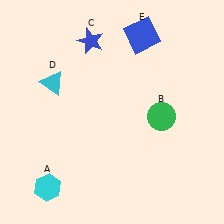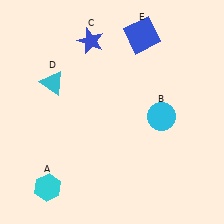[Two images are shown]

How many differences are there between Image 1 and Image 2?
There is 1 difference between the two images.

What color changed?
The circle (B) changed from green in Image 1 to cyan in Image 2.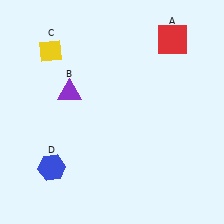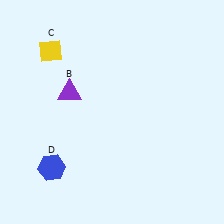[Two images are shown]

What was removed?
The red square (A) was removed in Image 2.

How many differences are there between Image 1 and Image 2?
There is 1 difference between the two images.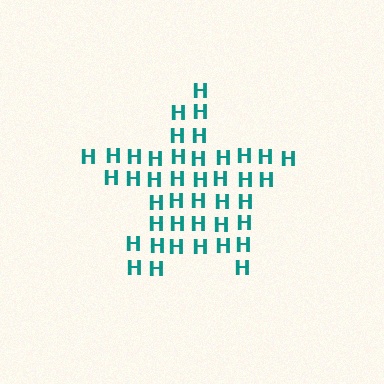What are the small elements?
The small elements are letter H's.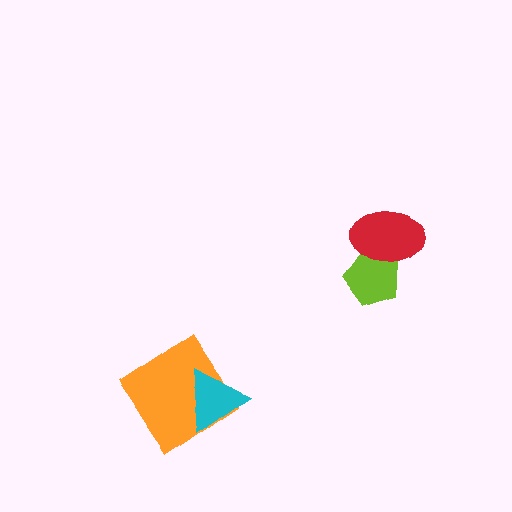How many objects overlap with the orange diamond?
1 object overlaps with the orange diamond.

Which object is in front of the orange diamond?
The cyan triangle is in front of the orange diamond.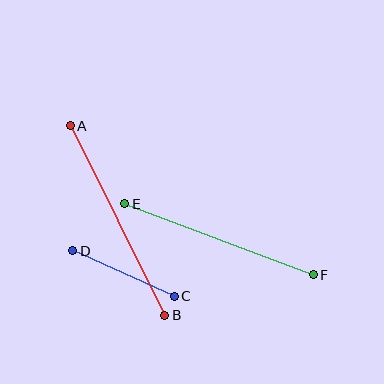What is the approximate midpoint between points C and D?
The midpoint is at approximately (123, 273) pixels.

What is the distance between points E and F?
The distance is approximately 202 pixels.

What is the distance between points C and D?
The distance is approximately 111 pixels.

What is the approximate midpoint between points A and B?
The midpoint is at approximately (118, 220) pixels.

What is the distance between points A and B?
The distance is approximately 212 pixels.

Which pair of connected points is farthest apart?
Points A and B are farthest apart.